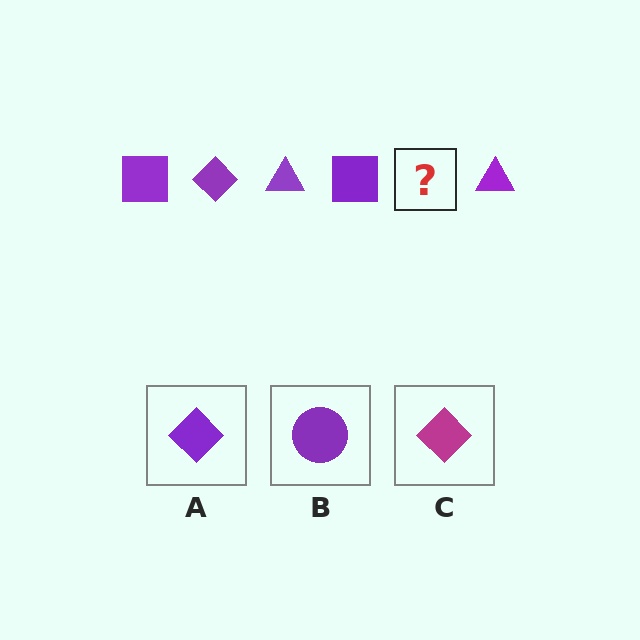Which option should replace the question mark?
Option A.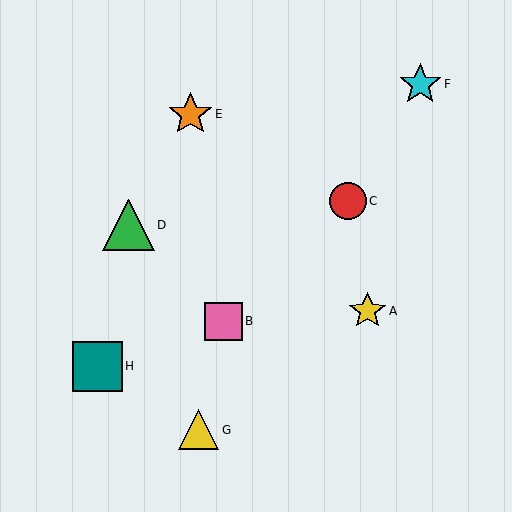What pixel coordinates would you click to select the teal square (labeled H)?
Click at (97, 366) to select the teal square H.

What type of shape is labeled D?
Shape D is a green triangle.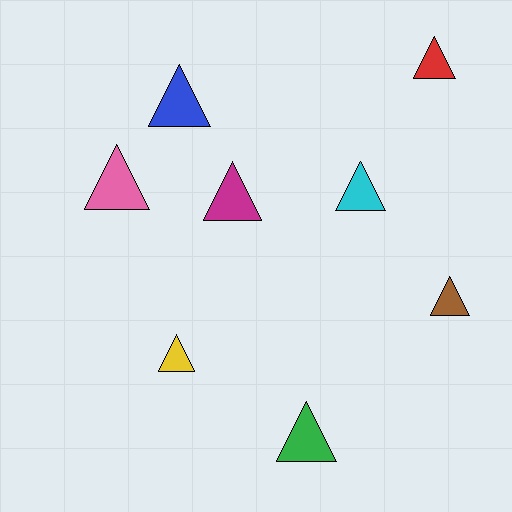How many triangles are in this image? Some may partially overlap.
There are 8 triangles.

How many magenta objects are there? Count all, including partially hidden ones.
There is 1 magenta object.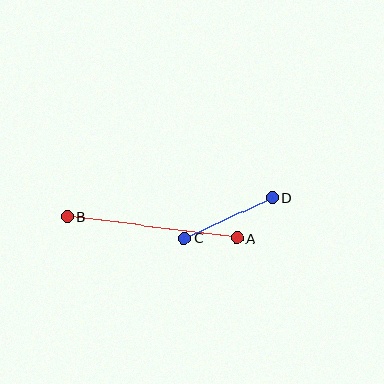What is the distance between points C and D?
The distance is approximately 97 pixels.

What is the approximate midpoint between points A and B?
The midpoint is at approximately (152, 227) pixels.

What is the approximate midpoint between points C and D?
The midpoint is at approximately (228, 218) pixels.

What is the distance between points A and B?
The distance is approximately 171 pixels.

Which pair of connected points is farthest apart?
Points A and B are farthest apart.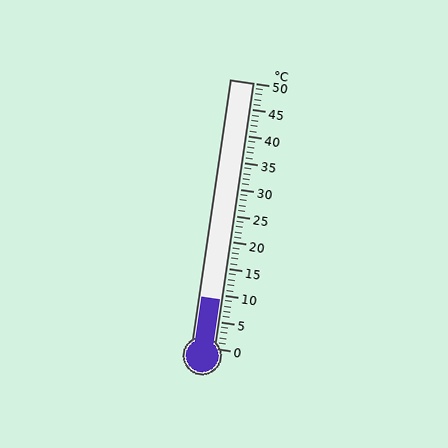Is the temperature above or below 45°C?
The temperature is below 45°C.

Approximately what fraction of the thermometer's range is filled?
The thermometer is filled to approximately 20% of its range.